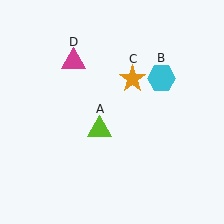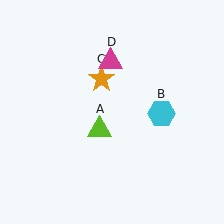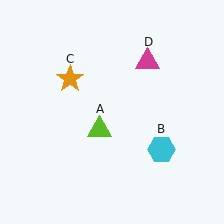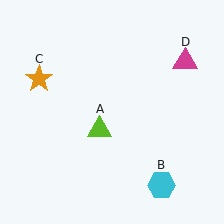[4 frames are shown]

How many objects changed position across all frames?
3 objects changed position: cyan hexagon (object B), orange star (object C), magenta triangle (object D).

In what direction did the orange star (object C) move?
The orange star (object C) moved left.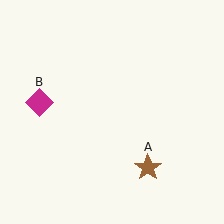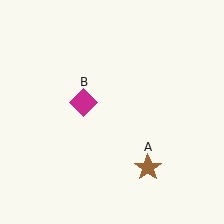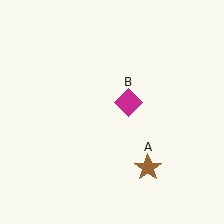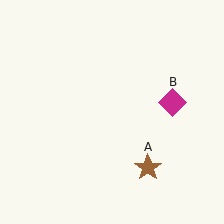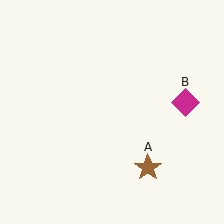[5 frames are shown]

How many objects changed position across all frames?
1 object changed position: magenta diamond (object B).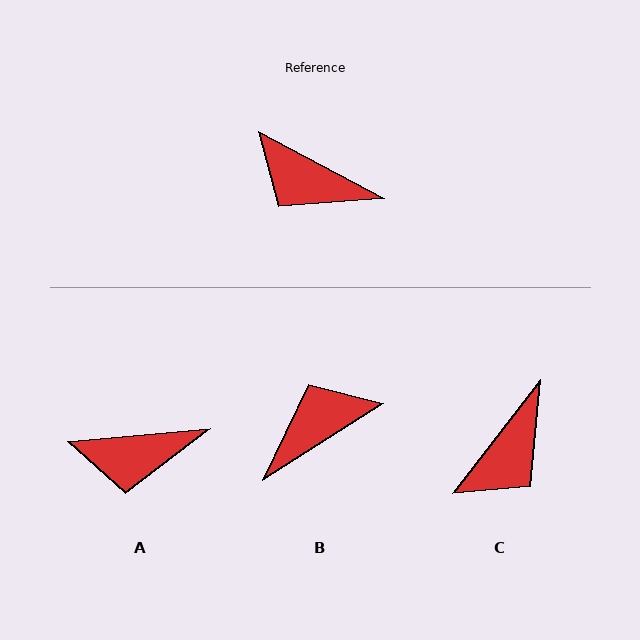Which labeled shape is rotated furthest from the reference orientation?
B, about 120 degrees away.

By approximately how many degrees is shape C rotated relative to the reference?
Approximately 80 degrees counter-clockwise.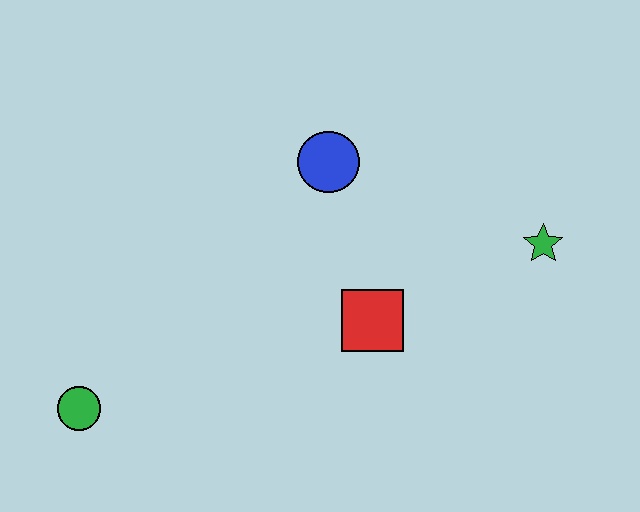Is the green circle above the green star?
No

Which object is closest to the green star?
The red square is closest to the green star.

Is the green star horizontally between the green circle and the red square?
No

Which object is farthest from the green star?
The green circle is farthest from the green star.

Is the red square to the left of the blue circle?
No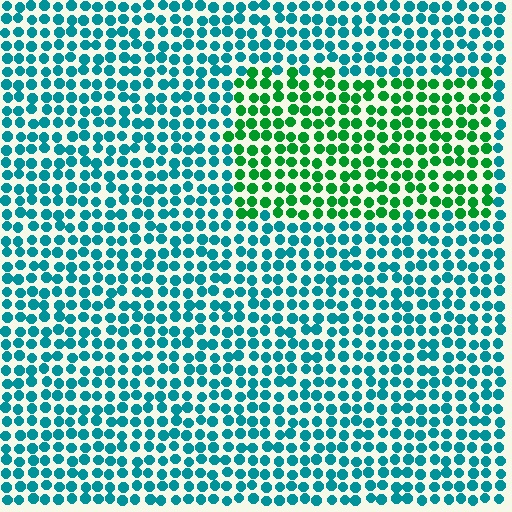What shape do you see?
I see a rectangle.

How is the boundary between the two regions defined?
The boundary is defined purely by a slight shift in hue (about 48 degrees). Spacing, size, and orientation are identical on both sides.